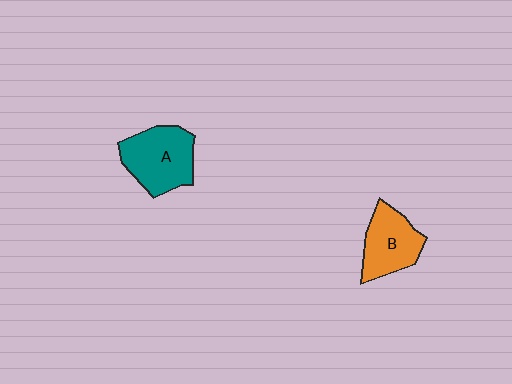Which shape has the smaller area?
Shape B (orange).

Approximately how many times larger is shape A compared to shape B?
Approximately 1.2 times.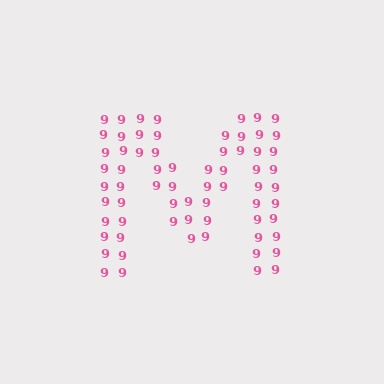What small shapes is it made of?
It is made of small digit 9's.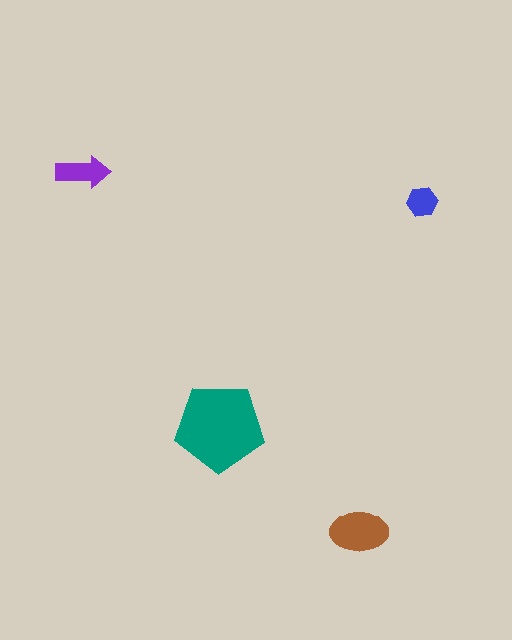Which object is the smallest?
The blue hexagon.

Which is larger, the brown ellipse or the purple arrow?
The brown ellipse.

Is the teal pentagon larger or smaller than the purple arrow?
Larger.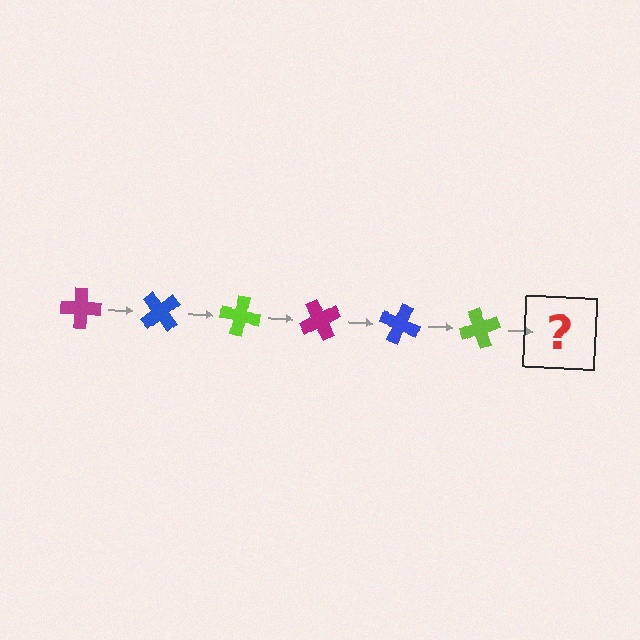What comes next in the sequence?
The next element should be a magenta cross, rotated 300 degrees from the start.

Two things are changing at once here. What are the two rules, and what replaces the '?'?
The two rules are that it rotates 50 degrees each step and the color cycles through magenta, blue, and lime. The '?' should be a magenta cross, rotated 300 degrees from the start.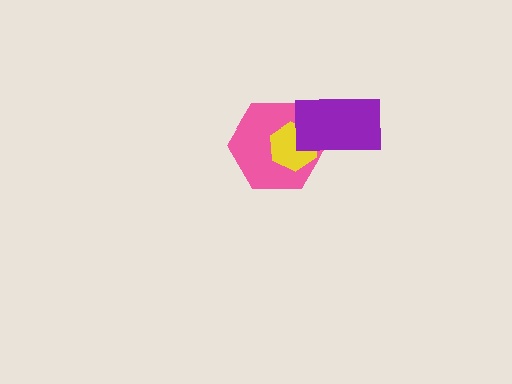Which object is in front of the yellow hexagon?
The purple rectangle is in front of the yellow hexagon.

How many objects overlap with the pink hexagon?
2 objects overlap with the pink hexagon.